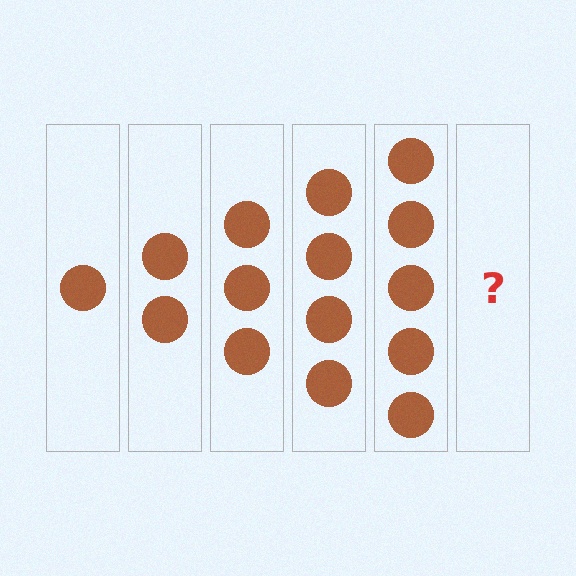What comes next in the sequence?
The next element should be 6 circles.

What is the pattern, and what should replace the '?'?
The pattern is that each step adds one more circle. The '?' should be 6 circles.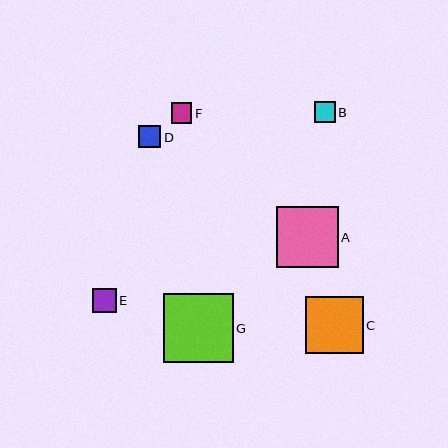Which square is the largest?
Square G is the largest with a size of approximately 69 pixels.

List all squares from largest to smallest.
From largest to smallest: G, A, C, E, D, B, F.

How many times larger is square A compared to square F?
Square A is approximately 3.0 times the size of square F.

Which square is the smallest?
Square F is the smallest with a size of approximately 21 pixels.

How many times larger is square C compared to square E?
Square C is approximately 2.4 times the size of square E.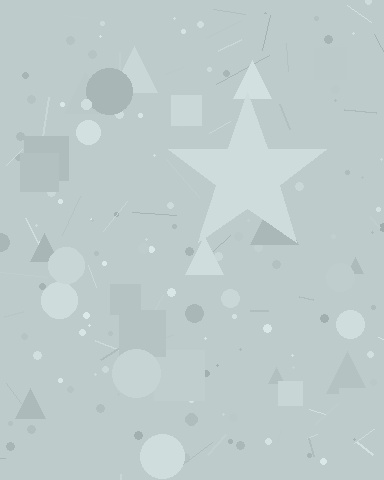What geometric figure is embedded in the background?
A star is embedded in the background.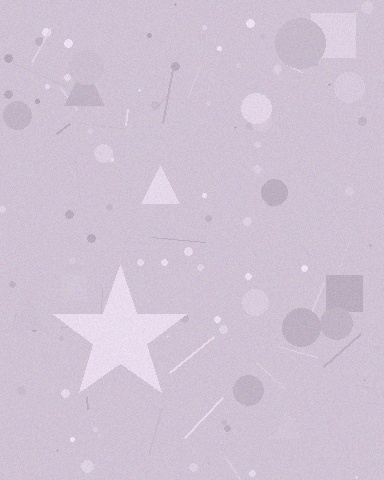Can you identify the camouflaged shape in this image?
The camouflaged shape is a star.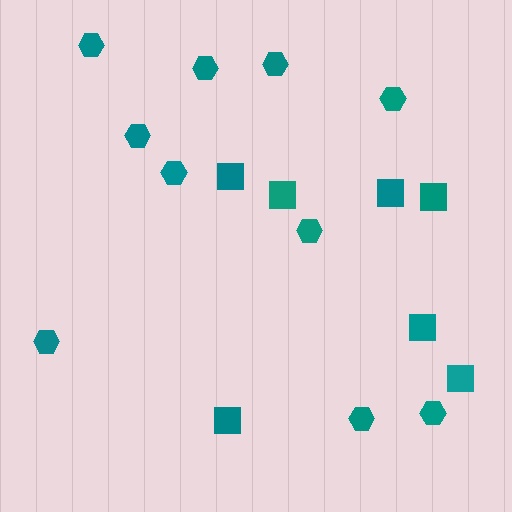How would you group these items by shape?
There are 2 groups: one group of squares (7) and one group of hexagons (10).